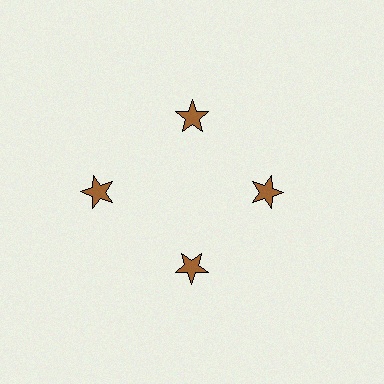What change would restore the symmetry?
The symmetry would be restored by moving it inward, back onto the ring so that all 4 stars sit at equal angles and equal distance from the center.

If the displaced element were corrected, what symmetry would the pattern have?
It would have 4-fold rotational symmetry — the pattern would map onto itself every 90 degrees.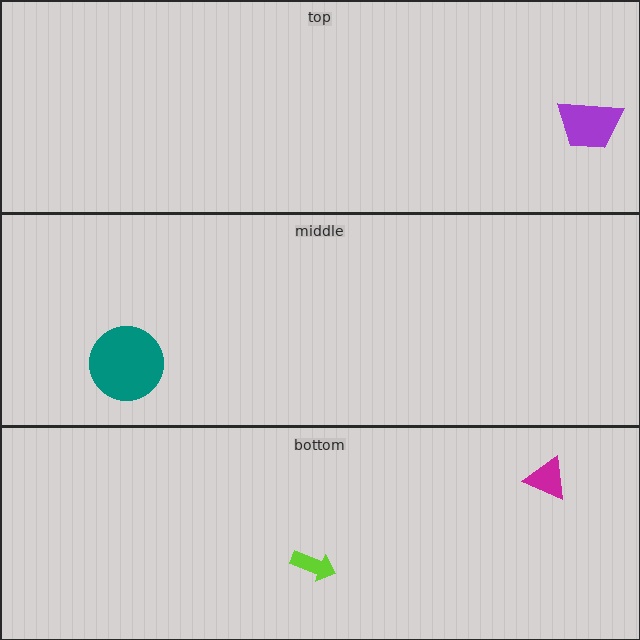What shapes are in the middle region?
The teal circle.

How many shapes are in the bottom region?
2.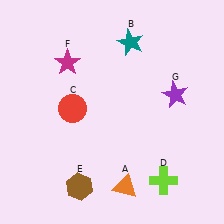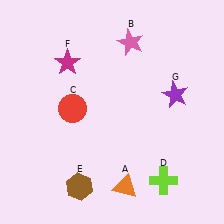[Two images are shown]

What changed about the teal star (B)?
In Image 1, B is teal. In Image 2, it changed to pink.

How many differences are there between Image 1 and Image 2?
There is 1 difference between the two images.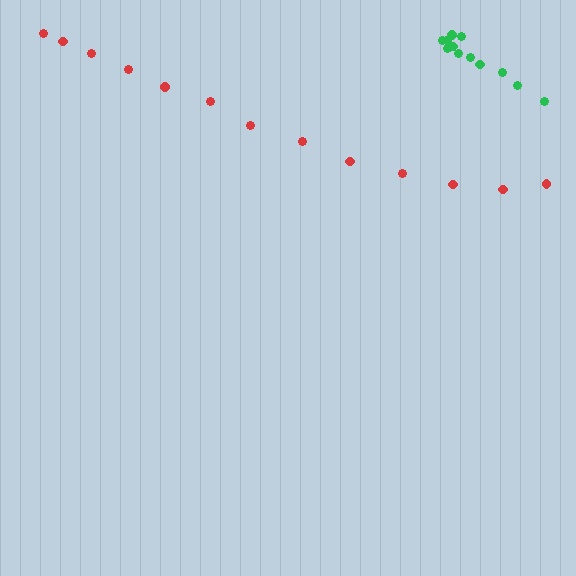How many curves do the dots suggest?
There are 2 distinct paths.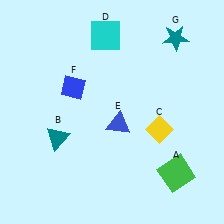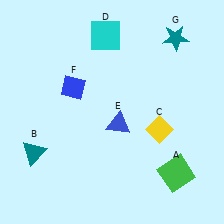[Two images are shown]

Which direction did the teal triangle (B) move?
The teal triangle (B) moved left.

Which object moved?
The teal triangle (B) moved left.